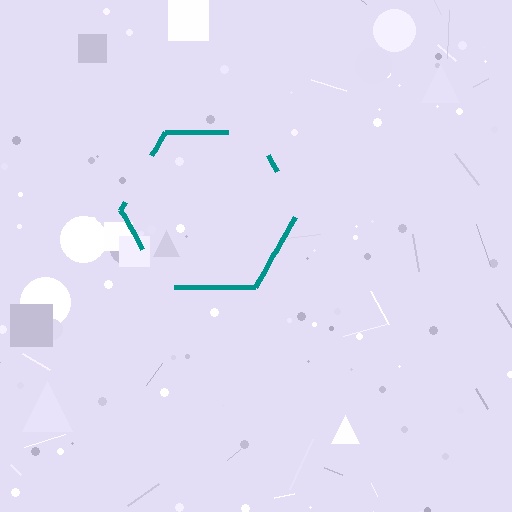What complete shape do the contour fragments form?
The contour fragments form a hexagon.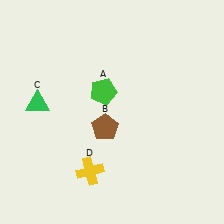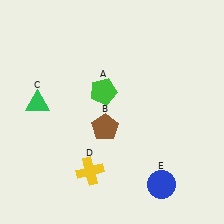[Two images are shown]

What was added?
A blue circle (E) was added in Image 2.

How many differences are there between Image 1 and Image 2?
There is 1 difference between the two images.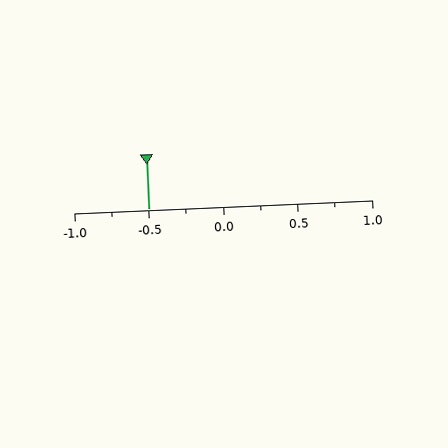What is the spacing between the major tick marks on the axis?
The major ticks are spaced 0.5 apart.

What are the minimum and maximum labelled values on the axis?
The axis runs from -1.0 to 1.0.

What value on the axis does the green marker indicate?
The marker indicates approximately -0.5.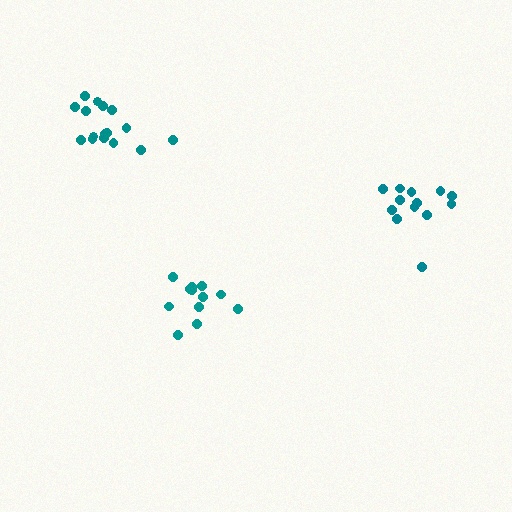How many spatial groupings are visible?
There are 3 spatial groupings.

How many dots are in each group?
Group 1: 13 dots, Group 2: 16 dots, Group 3: 12 dots (41 total).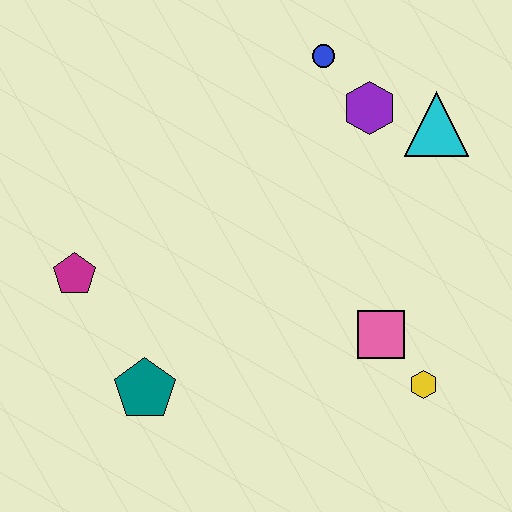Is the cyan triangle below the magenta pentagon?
No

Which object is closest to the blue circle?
The purple hexagon is closest to the blue circle.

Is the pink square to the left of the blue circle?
No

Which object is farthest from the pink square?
The magenta pentagon is farthest from the pink square.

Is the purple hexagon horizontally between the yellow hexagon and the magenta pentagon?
Yes